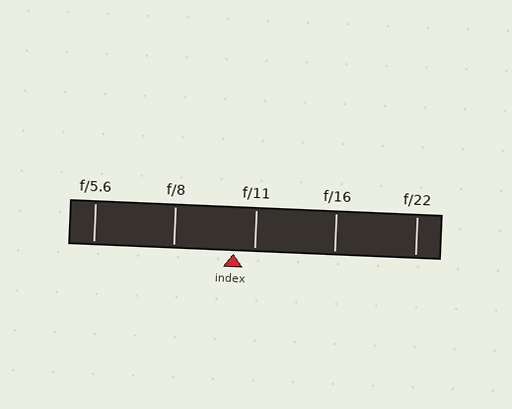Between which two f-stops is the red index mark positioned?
The index mark is between f/8 and f/11.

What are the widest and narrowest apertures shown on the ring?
The widest aperture shown is f/5.6 and the narrowest is f/22.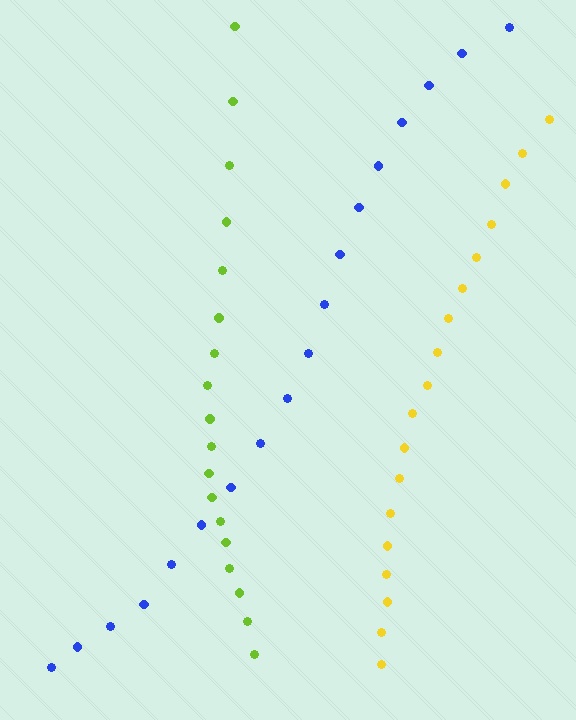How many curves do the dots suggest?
There are 3 distinct paths.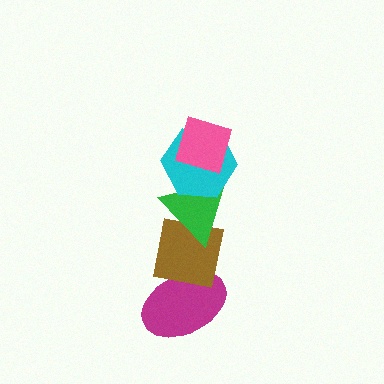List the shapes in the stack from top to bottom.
From top to bottom: the pink diamond, the cyan hexagon, the green triangle, the brown square, the magenta ellipse.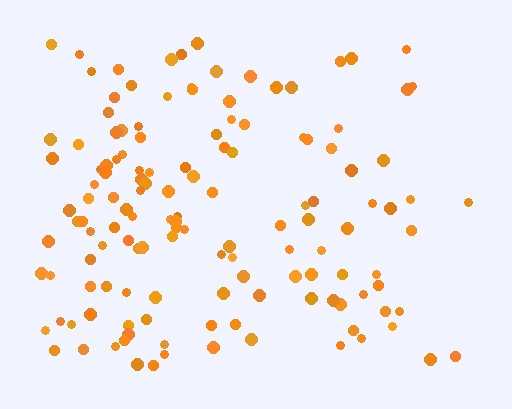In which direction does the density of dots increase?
From right to left, with the left side densest.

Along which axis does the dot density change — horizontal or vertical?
Horizontal.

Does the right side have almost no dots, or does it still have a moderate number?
Still a moderate number, just noticeably fewer than the left.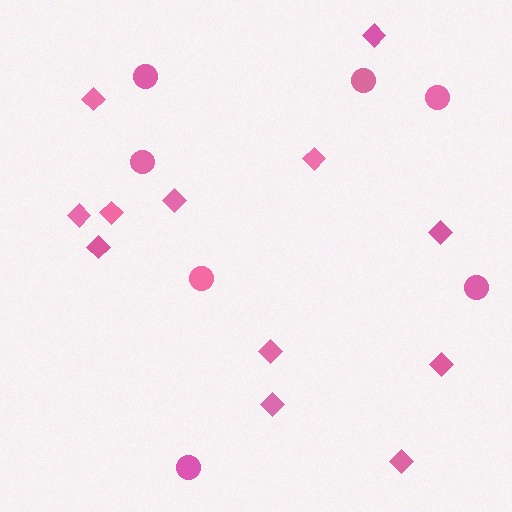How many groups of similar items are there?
There are 2 groups: one group of circles (7) and one group of diamonds (12).